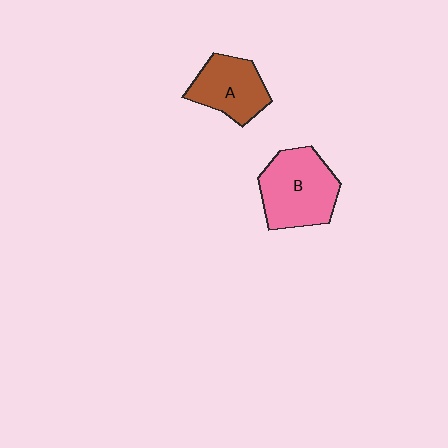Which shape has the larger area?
Shape B (pink).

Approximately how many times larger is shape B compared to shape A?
Approximately 1.4 times.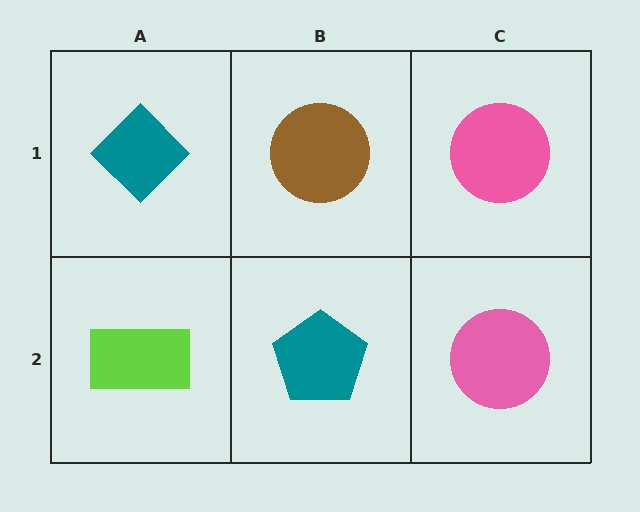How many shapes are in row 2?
3 shapes.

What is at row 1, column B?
A brown circle.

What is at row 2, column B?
A teal pentagon.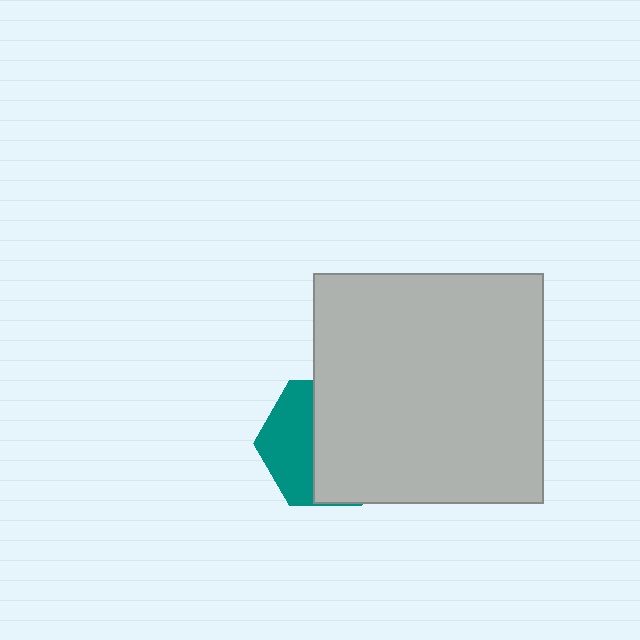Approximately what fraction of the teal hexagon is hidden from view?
Roughly 60% of the teal hexagon is hidden behind the light gray square.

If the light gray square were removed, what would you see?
You would see the complete teal hexagon.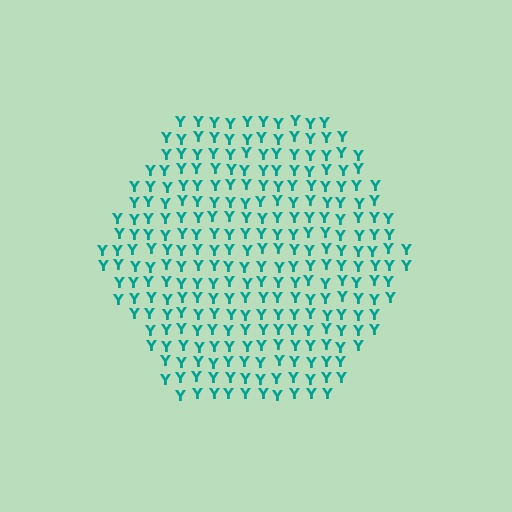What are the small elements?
The small elements are letter Y's.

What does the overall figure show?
The overall figure shows a hexagon.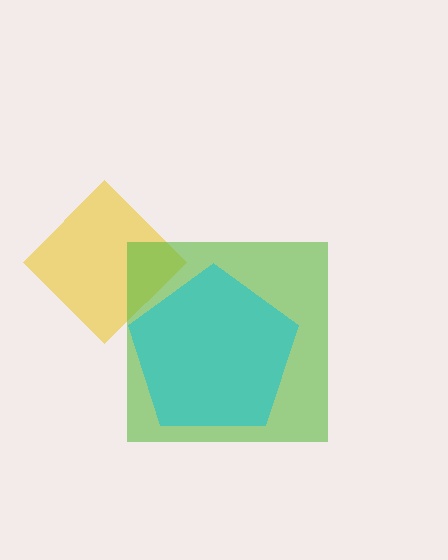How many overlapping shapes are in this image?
There are 3 overlapping shapes in the image.